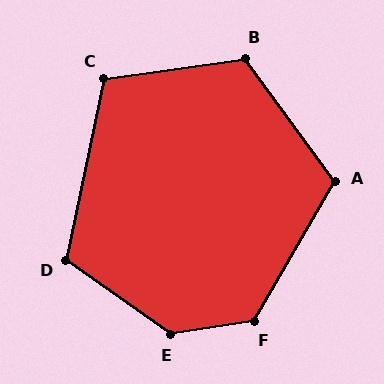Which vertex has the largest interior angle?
E, at approximately 136 degrees.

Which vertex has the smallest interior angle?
C, at approximately 110 degrees.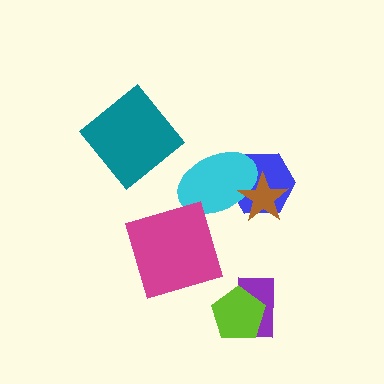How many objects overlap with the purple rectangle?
1 object overlaps with the purple rectangle.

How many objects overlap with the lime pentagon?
1 object overlaps with the lime pentagon.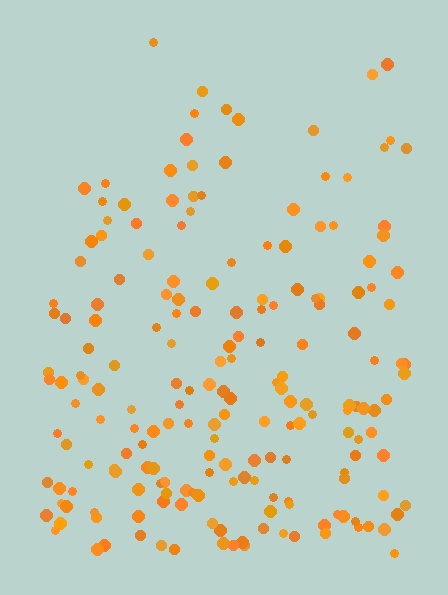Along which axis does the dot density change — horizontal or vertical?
Vertical.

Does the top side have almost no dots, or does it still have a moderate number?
Still a moderate number, just noticeably fewer than the bottom.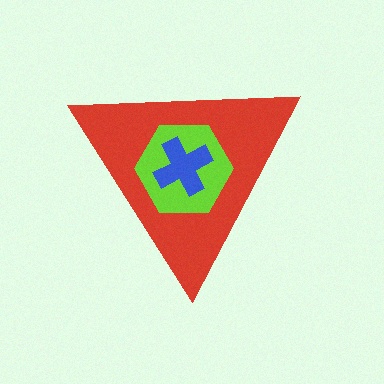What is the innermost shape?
The blue cross.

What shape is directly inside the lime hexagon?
The blue cross.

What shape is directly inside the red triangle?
The lime hexagon.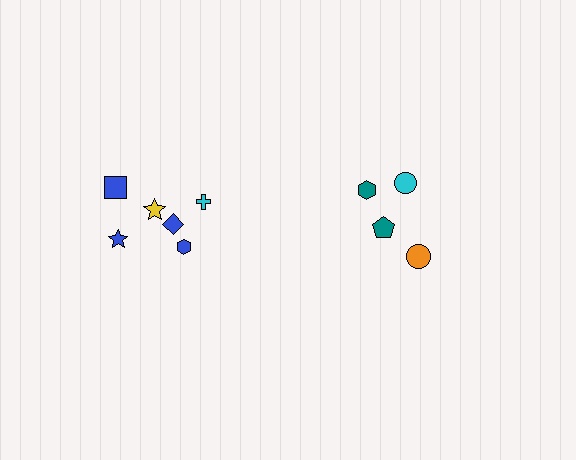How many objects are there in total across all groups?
There are 10 objects.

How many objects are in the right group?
There are 4 objects.